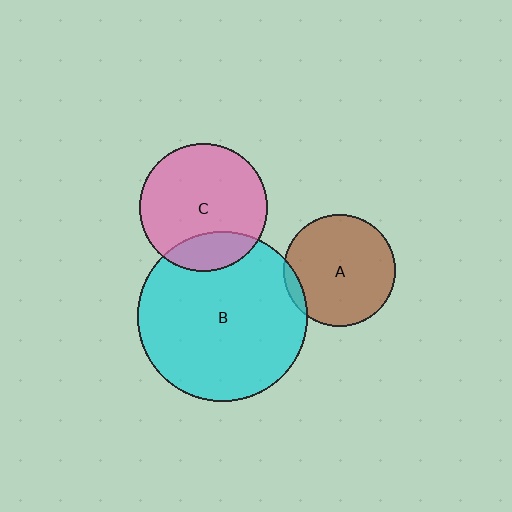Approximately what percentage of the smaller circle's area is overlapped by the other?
Approximately 5%.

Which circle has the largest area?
Circle B (cyan).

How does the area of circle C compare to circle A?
Approximately 1.3 times.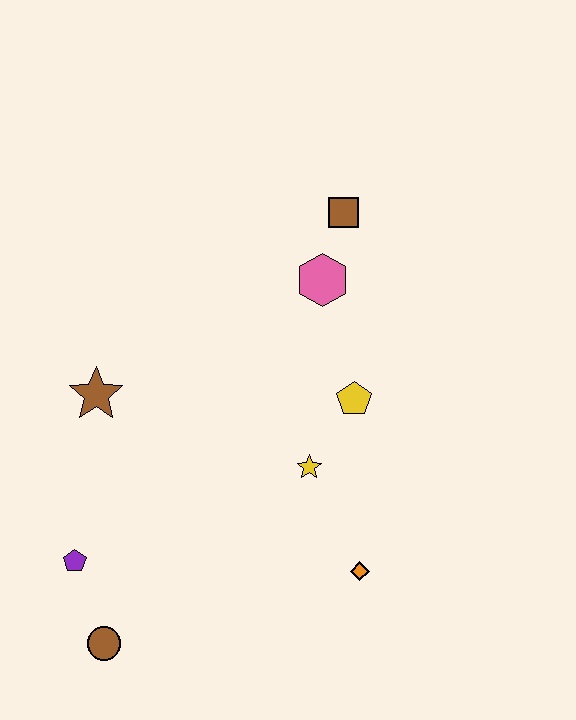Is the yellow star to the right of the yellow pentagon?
No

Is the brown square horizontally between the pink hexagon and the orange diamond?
Yes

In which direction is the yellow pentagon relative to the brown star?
The yellow pentagon is to the right of the brown star.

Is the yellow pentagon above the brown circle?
Yes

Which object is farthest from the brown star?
The orange diamond is farthest from the brown star.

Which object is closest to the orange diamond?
The yellow star is closest to the orange diamond.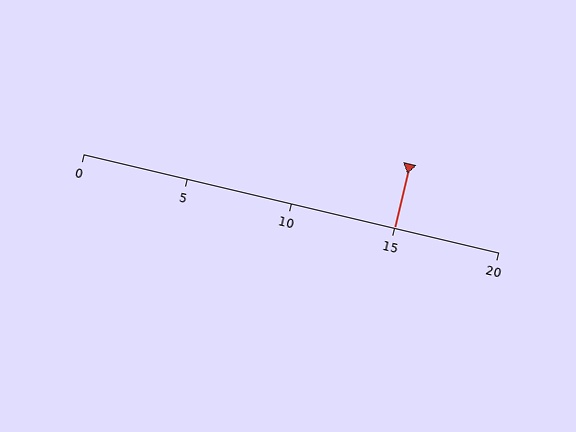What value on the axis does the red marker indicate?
The marker indicates approximately 15.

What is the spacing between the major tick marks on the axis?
The major ticks are spaced 5 apart.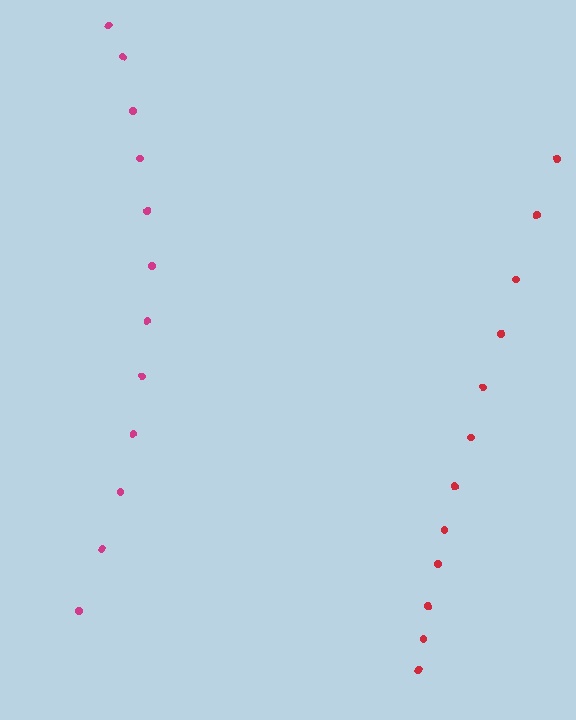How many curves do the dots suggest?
There are 2 distinct paths.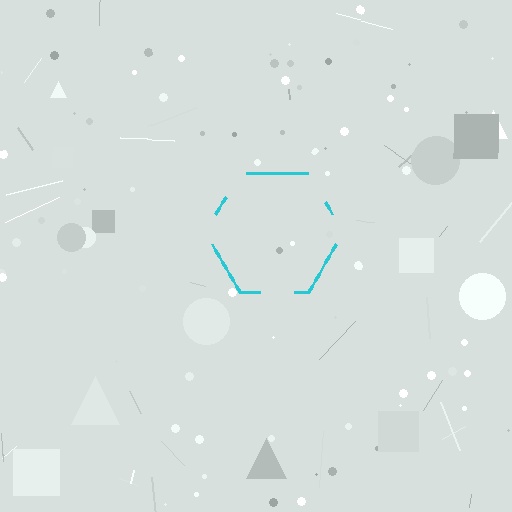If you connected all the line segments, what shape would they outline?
They would outline a hexagon.